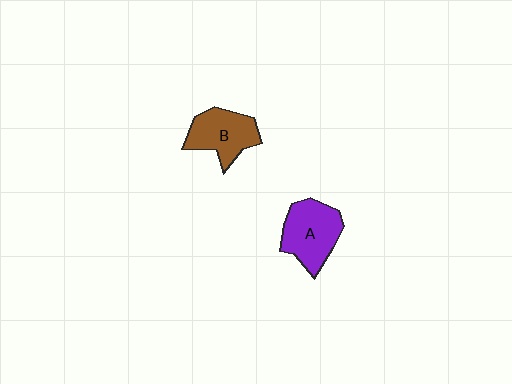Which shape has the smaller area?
Shape B (brown).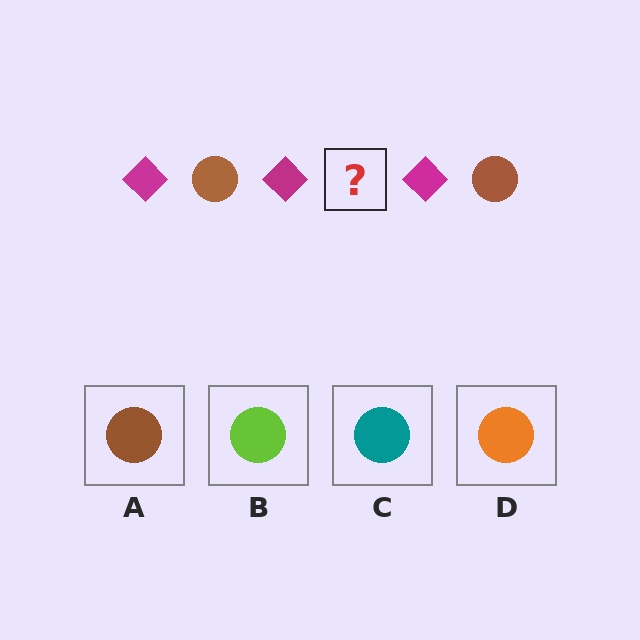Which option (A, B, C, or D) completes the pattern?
A.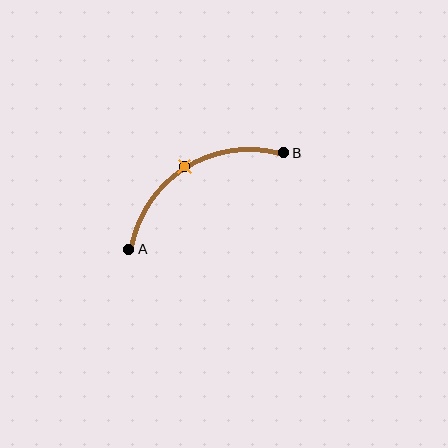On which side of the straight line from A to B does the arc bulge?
The arc bulges above the straight line connecting A and B.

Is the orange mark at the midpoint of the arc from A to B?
Yes. The orange mark lies on the arc at equal arc-length from both A and B — it is the arc midpoint.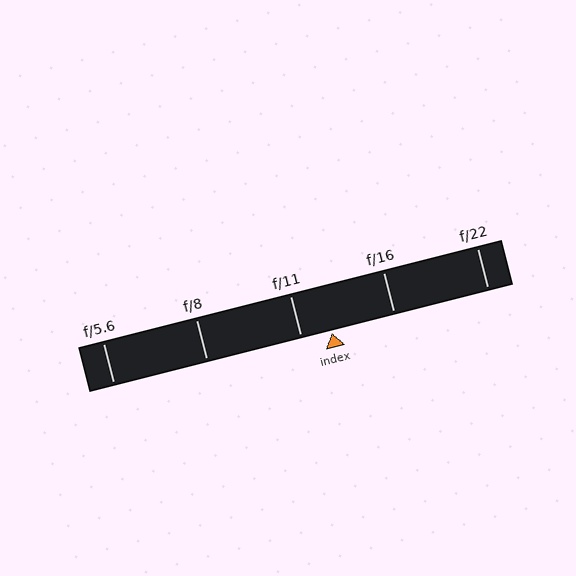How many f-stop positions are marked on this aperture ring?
There are 5 f-stop positions marked.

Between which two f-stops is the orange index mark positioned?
The index mark is between f/11 and f/16.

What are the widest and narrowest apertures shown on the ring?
The widest aperture shown is f/5.6 and the narrowest is f/22.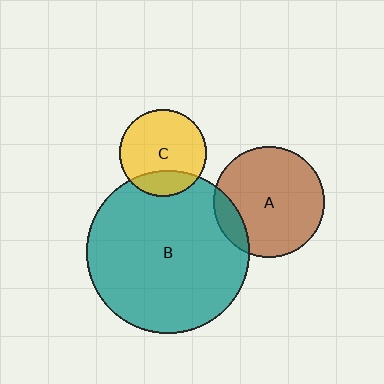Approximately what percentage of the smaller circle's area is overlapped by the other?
Approximately 15%.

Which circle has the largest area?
Circle B (teal).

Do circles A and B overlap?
Yes.